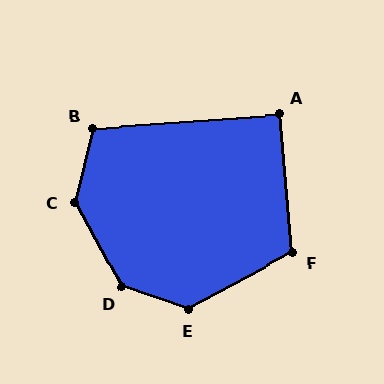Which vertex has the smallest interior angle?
A, at approximately 91 degrees.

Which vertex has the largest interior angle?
D, at approximately 138 degrees.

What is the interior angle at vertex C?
Approximately 137 degrees (obtuse).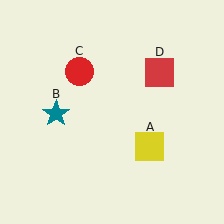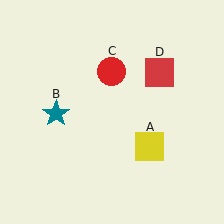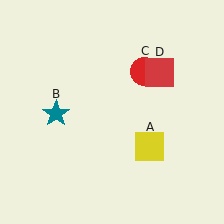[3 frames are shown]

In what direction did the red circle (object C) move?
The red circle (object C) moved right.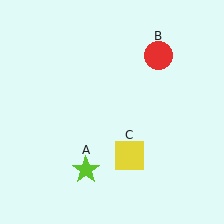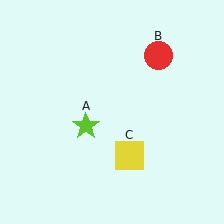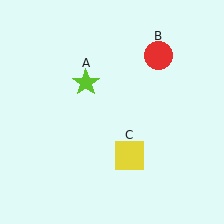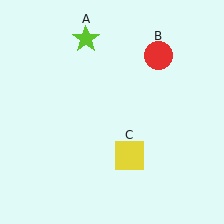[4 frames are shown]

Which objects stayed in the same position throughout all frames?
Red circle (object B) and yellow square (object C) remained stationary.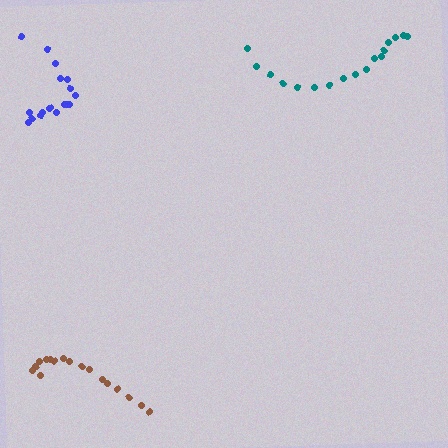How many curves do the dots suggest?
There are 3 distinct paths.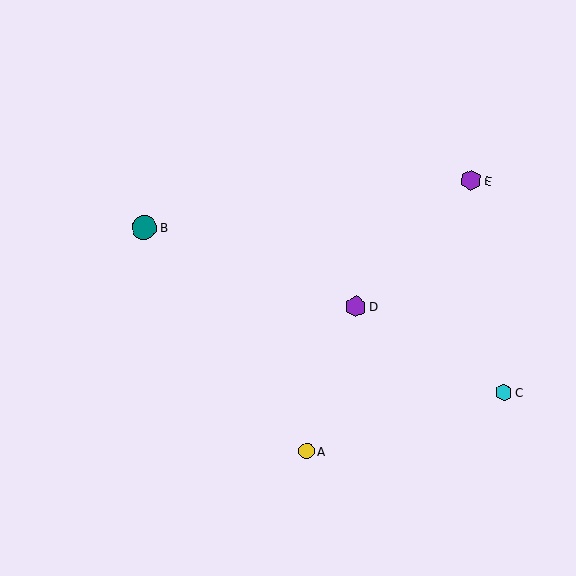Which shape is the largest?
The teal circle (labeled B) is the largest.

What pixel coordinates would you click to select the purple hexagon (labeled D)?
Click at (356, 307) to select the purple hexagon D.